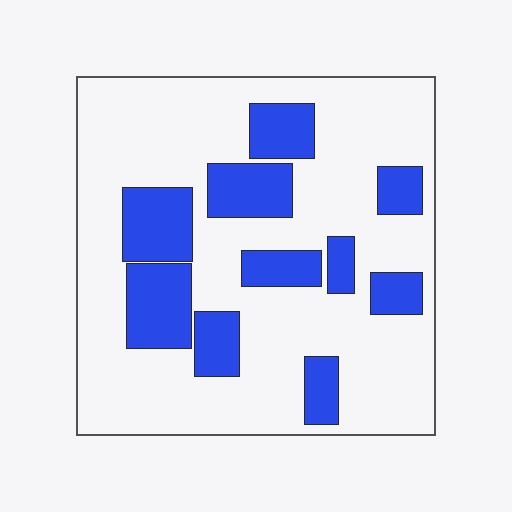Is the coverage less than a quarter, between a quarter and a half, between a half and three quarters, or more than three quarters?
Between a quarter and a half.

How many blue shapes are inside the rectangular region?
10.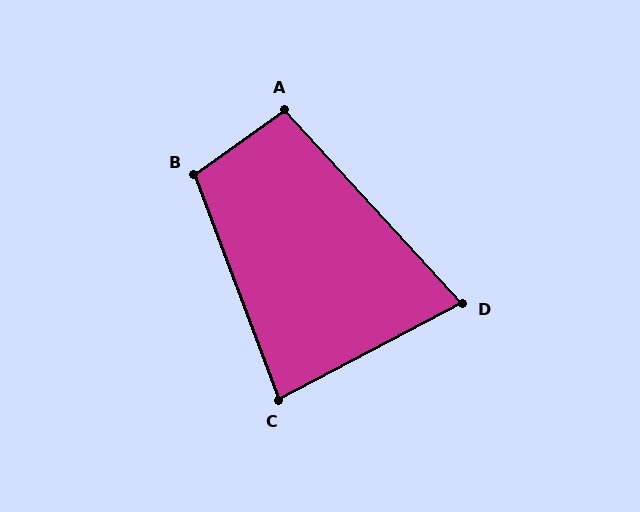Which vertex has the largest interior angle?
B, at approximately 105 degrees.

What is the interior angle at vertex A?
Approximately 97 degrees (obtuse).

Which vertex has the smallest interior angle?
D, at approximately 75 degrees.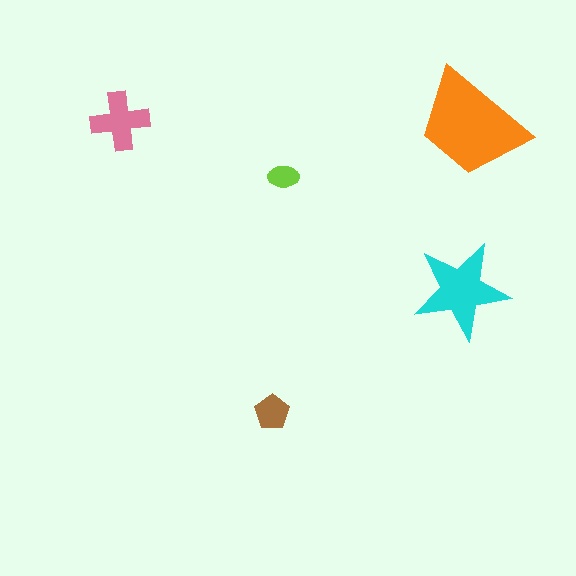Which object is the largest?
The orange trapezoid.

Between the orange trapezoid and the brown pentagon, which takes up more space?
The orange trapezoid.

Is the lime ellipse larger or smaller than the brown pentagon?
Smaller.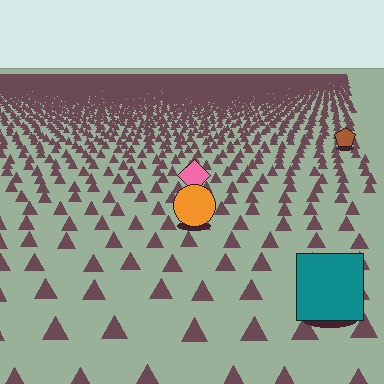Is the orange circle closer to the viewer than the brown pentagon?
Yes. The orange circle is closer — you can tell from the texture gradient: the ground texture is coarser near it.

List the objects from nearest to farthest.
From nearest to farthest: the teal square, the orange circle, the pink diamond, the brown pentagon.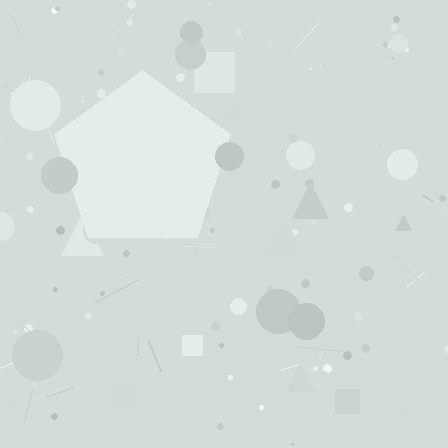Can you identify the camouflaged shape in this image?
The camouflaged shape is a pentagon.